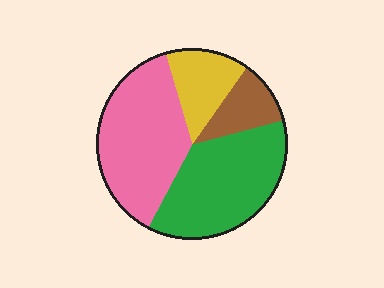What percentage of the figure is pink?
Pink covers 38% of the figure.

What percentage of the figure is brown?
Brown covers 11% of the figure.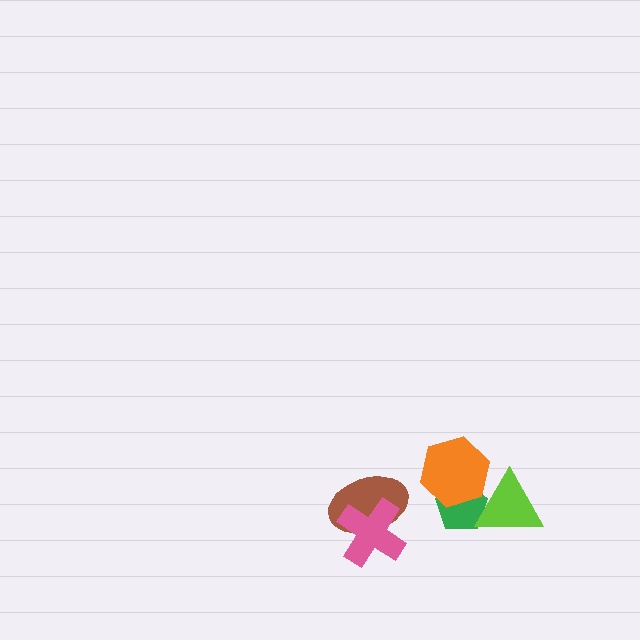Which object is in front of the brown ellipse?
The pink cross is in front of the brown ellipse.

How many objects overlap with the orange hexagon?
2 objects overlap with the orange hexagon.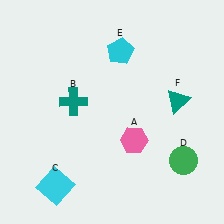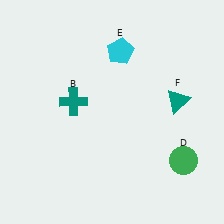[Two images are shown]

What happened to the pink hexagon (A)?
The pink hexagon (A) was removed in Image 2. It was in the bottom-right area of Image 1.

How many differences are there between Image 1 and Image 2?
There are 2 differences between the two images.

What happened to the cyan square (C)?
The cyan square (C) was removed in Image 2. It was in the bottom-left area of Image 1.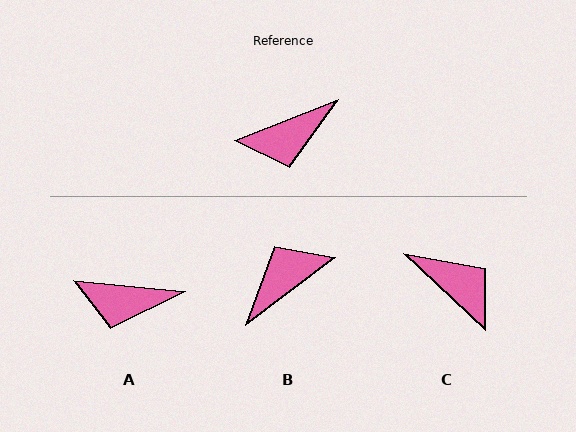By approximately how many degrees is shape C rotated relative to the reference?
Approximately 115 degrees counter-clockwise.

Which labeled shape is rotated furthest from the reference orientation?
B, about 164 degrees away.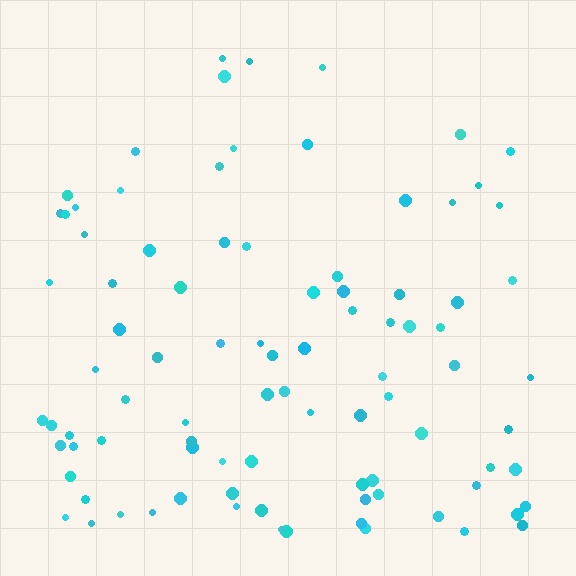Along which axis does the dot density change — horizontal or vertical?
Vertical.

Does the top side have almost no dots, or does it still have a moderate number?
Still a moderate number, just noticeably fewer than the bottom.